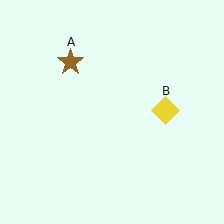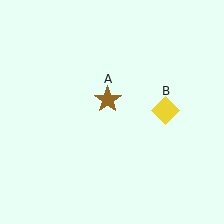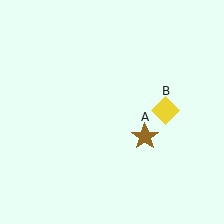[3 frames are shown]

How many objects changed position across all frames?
1 object changed position: brown star (object A).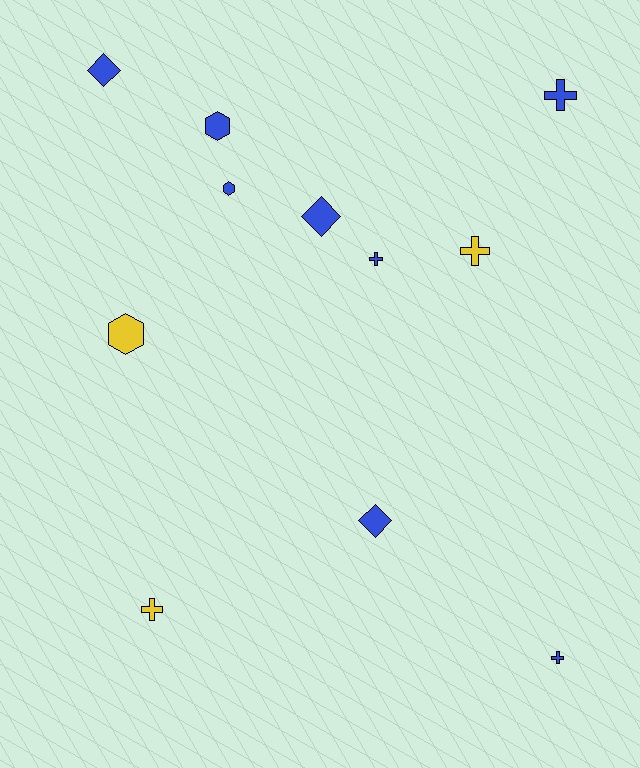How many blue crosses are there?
There are 3 blue crosses.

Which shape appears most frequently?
Cross, with 5 objects.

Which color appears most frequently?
Blue, with 8 objects.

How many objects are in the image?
There are 11 objects.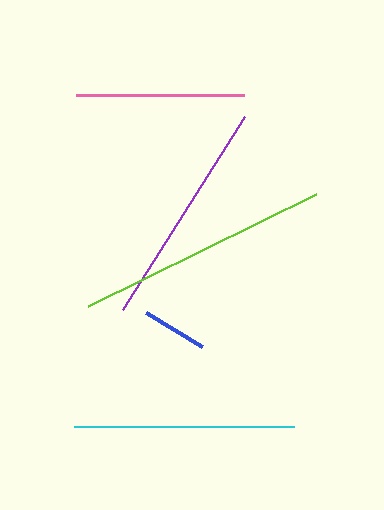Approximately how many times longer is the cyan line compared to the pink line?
The cyan line is approximately 1.3 times the length of the pink line.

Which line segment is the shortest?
The blue line is the shortest at approximately 66 pixels.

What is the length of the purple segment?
The purple segment is approximately 229 pixels long.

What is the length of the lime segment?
The lime segment is approximately 254 pixels long.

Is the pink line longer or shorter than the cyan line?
The cyan line is longer than the pink line.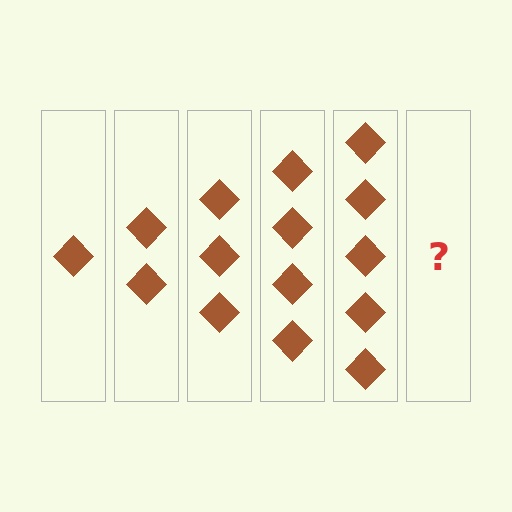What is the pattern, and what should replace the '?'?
The pattern is that each step adds one more diamond. The '?' should be 6 diamonds.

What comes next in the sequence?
The next element should be 6 diamonds.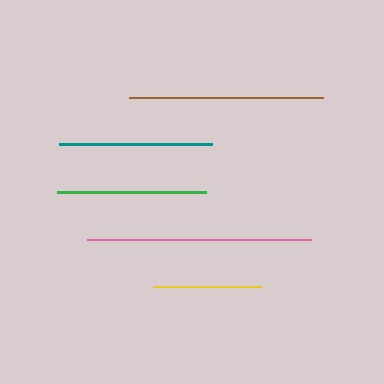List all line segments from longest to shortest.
From longest to shortest: pink, brown, teal, green, yellow.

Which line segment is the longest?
The pink line is the longest at approximately 224 pixels.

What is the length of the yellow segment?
The yellow segment is approximately 108 pixels long.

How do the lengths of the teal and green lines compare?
The teal and green lines are approximately the same length.